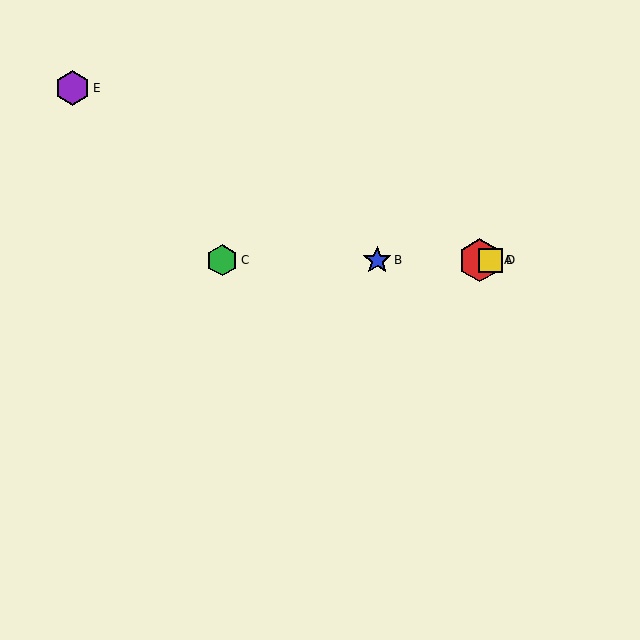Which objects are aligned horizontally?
Objects A, B, C, D are aligned horizontally.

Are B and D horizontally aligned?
Yes, both are at y≈260.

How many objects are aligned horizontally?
4 objects (A, B, C, D) are aligned horizontally.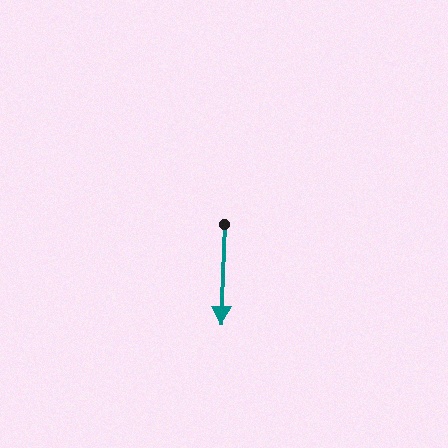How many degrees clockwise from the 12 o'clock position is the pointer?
Approximately 182 degrees.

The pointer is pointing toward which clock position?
Roughly 6 o'clock.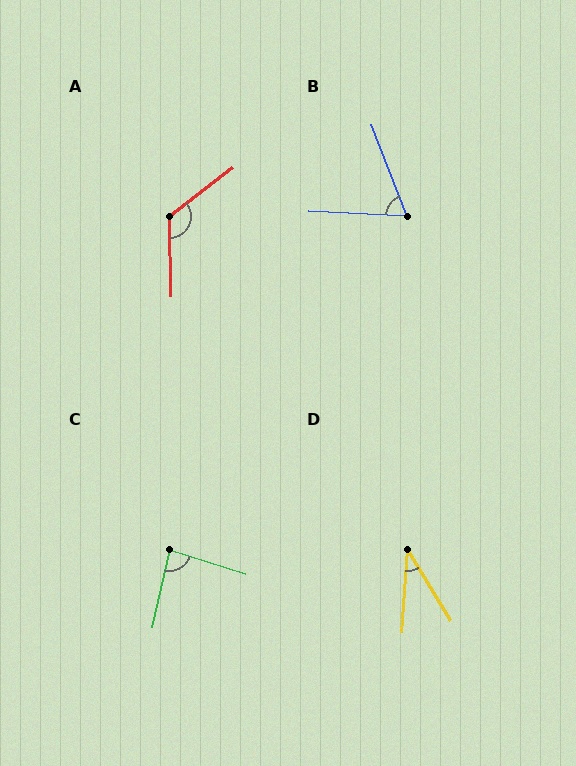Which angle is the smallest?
D, at approximately 36 degrees.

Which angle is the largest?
A, at approximately 127 degrees.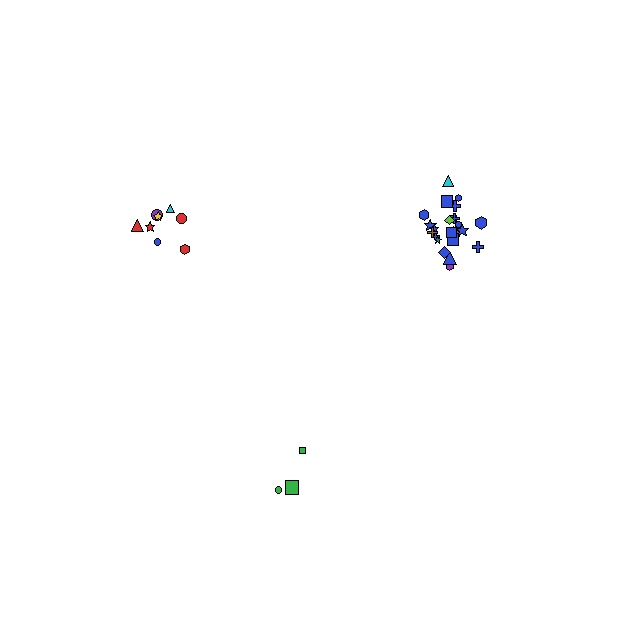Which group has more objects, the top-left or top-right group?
The top-right group.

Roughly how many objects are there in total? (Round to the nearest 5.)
Roughly 35 objects in total.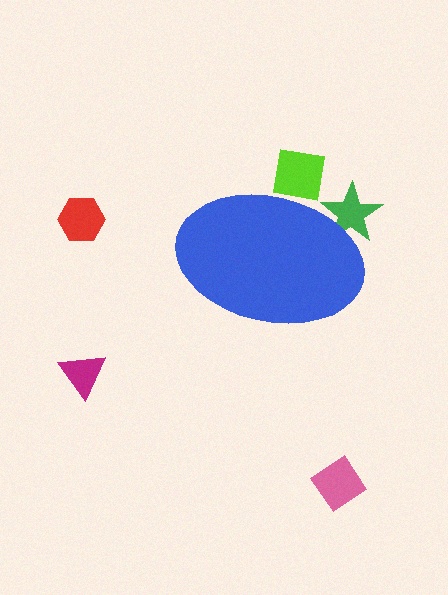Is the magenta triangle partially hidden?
No, the magenta triangle is fully visible.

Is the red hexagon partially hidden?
No, the red hexagon is fully visible.